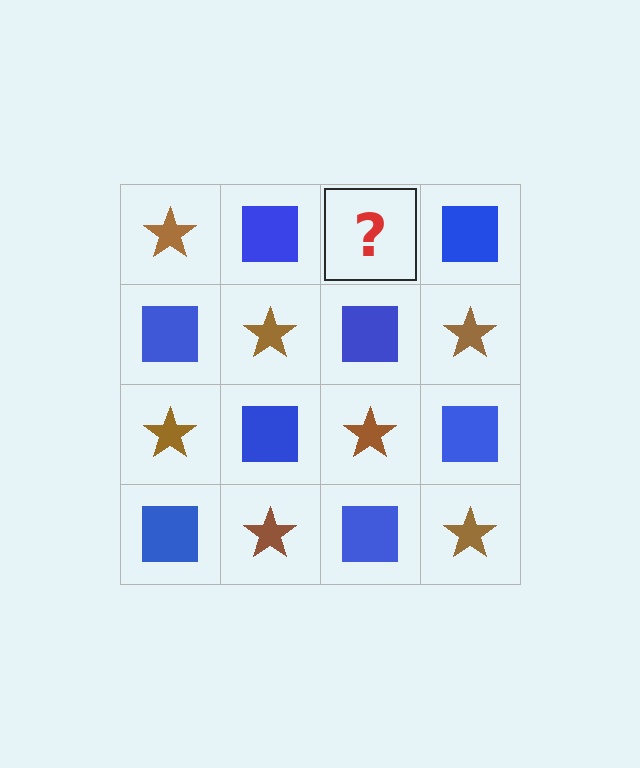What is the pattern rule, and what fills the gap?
The rule is that it alternates brown star and blue square in a checkerboard pattern. The gap should be filled with a brown star.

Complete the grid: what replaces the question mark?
The question mark should be replaced with a brown star.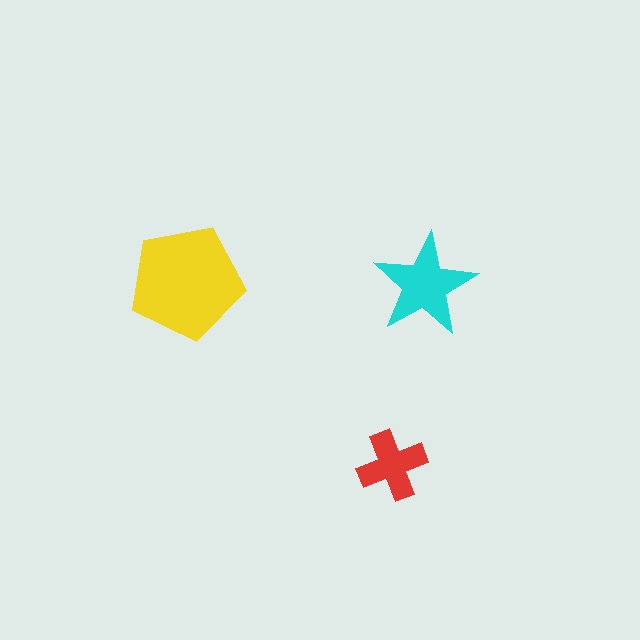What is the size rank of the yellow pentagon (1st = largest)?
1st.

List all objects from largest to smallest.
The yellow pentagon, the cyan star, the red cross.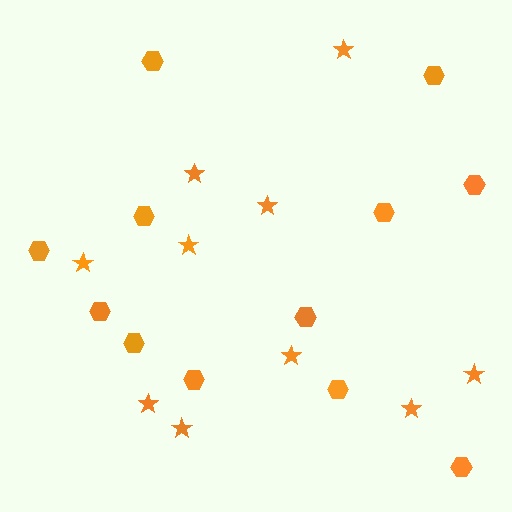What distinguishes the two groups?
There are 2 groups: one group of hexagons (12) and one group of stars (10).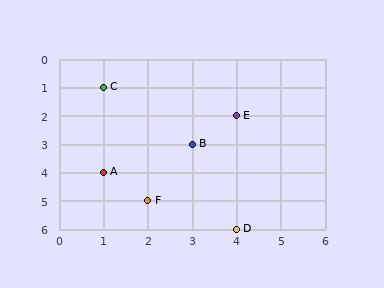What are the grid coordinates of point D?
Point D is at grid coordinates (4, 6).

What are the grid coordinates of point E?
Point E is at grid coordinates (4, 2).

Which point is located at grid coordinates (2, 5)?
Point F is at (2, 5).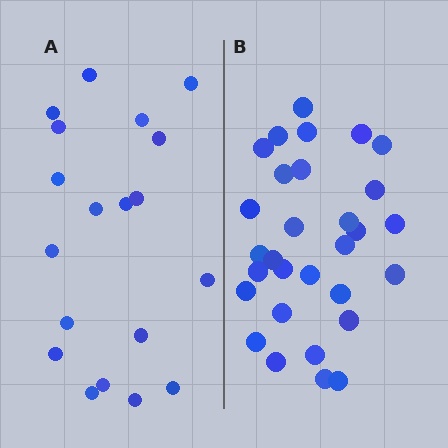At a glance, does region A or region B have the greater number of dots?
Region B (the right region) has more dots.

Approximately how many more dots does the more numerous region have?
Region B has roughly 12 or so more dots than region A.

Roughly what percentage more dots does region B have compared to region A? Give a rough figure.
About 60% more.